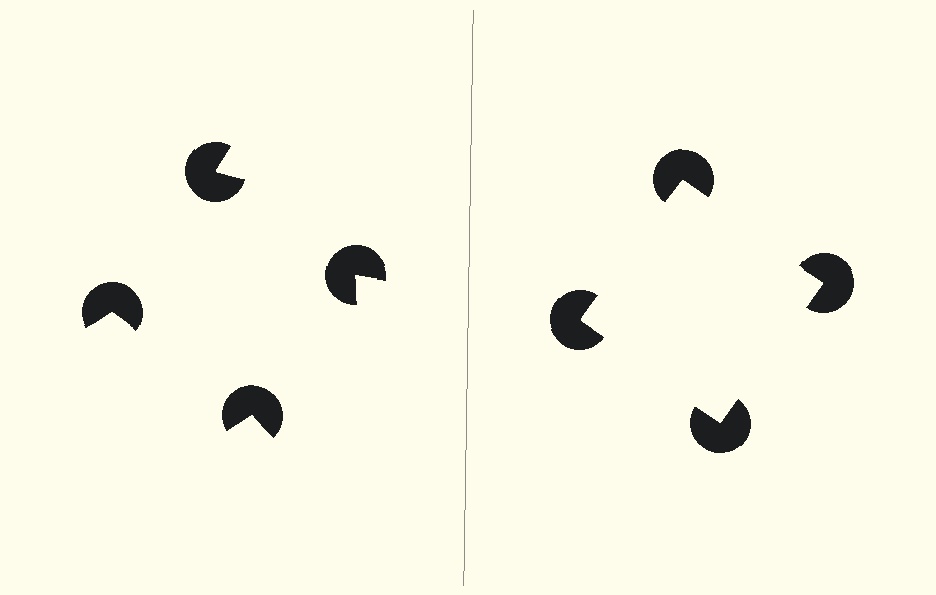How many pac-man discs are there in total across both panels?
8 — 4 on each side.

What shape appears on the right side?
An illusory square.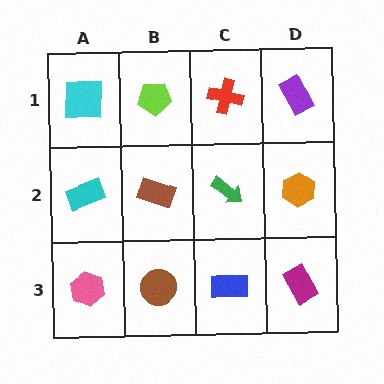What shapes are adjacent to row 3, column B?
A brown rectangle (row 2, column B), a pink hexagon (row 3, column A), a blue rectangle (row 3, column C).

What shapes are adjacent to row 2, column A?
A cyan square (row 1, column A), a pink hexagon (row 3, column A), a brown rectangle (row 2, column B).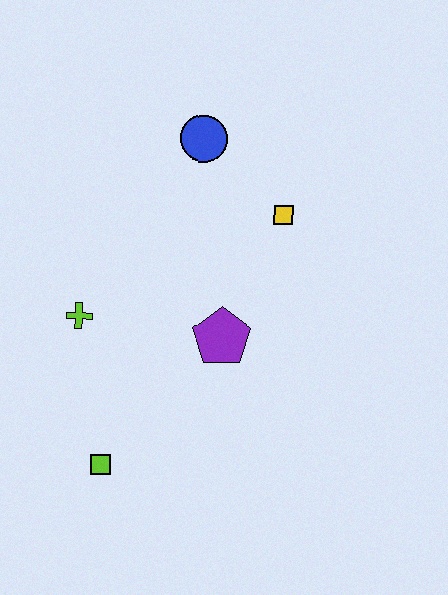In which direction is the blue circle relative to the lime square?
The blue circle is above the lime square.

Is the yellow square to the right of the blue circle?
Yes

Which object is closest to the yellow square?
The blue circle is closest to the yellow square.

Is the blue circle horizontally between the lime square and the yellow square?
Yes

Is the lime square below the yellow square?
Yes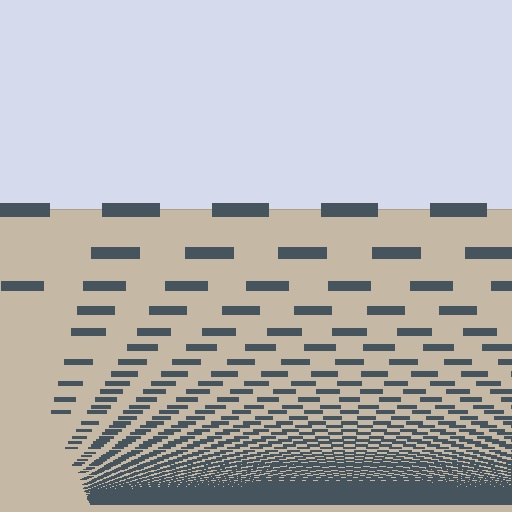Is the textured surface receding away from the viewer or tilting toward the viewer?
The surface appears to tilt toward the viewer. Texture elements get larger and sparser toward the top.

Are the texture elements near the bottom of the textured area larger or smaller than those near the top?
Smaller. The gradient is inverted — elements near the bottom are smaller and denser.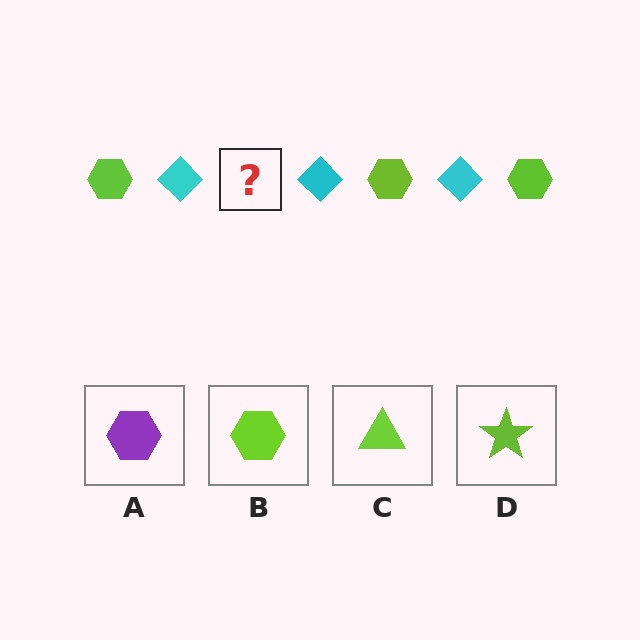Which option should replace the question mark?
Option B.